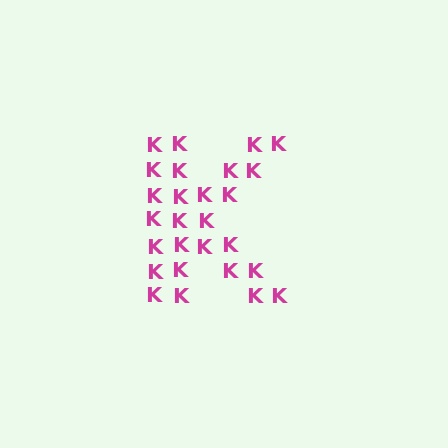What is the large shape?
The large shape is the letter K.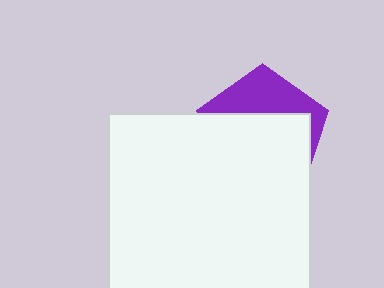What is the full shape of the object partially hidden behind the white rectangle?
The partially hidden object is a purple pentagon.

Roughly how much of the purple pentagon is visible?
A small part of it is visible (roughly 35%).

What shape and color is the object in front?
The object in front is a white rectangle.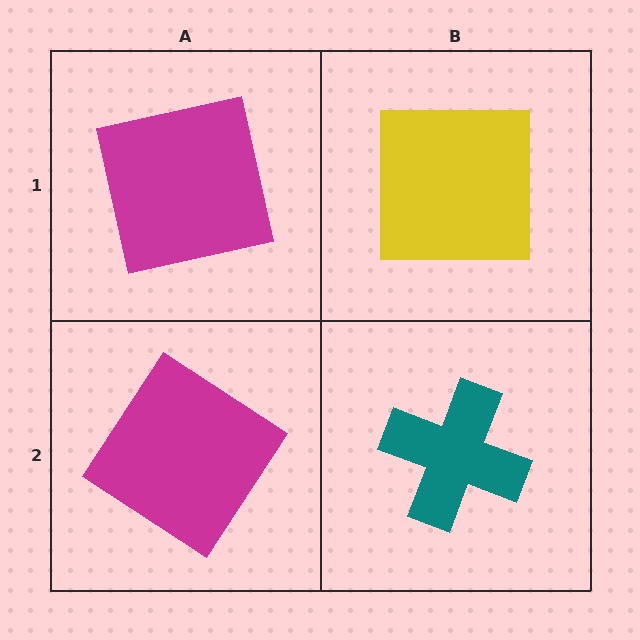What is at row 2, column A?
A magenta diamond.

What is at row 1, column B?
A yellow square.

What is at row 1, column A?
A magenta square.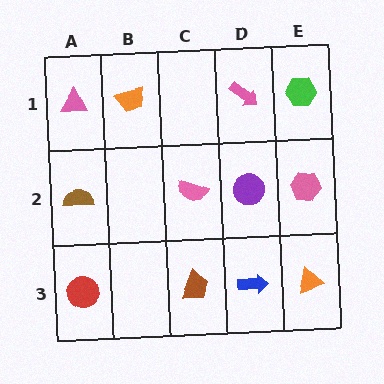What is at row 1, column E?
A green hexagon.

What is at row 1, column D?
A pink arrow.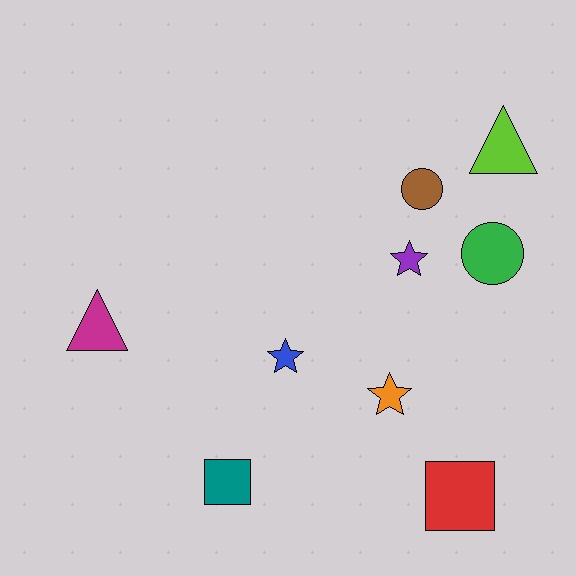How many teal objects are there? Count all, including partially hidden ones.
There is 1 teal object.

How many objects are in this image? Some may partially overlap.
There are 9 objects.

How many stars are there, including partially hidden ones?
There are 3 stars.